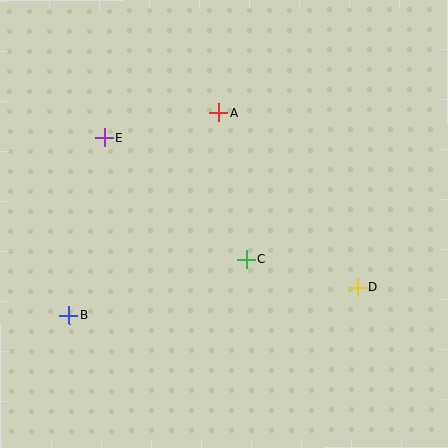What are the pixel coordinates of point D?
Point D is at (357, 287).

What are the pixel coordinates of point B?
Point B is at (69, 315).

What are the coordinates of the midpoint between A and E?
The midpoint between A and E is at (162, 125).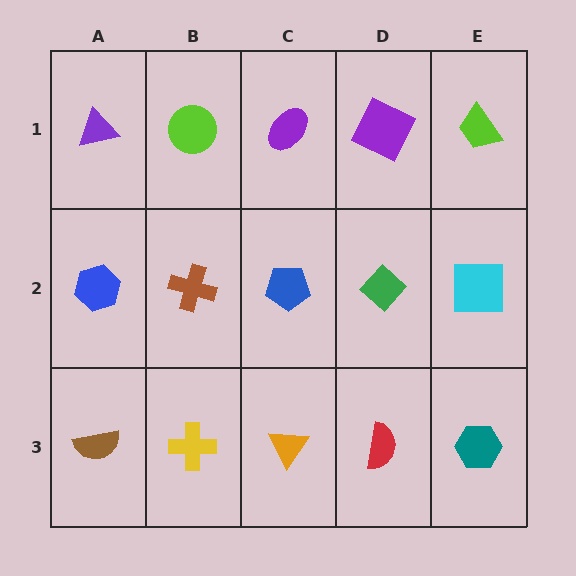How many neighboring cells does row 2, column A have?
3.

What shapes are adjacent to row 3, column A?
A blue hexagon (row 2, column A), a yellow cross (row 3, column B).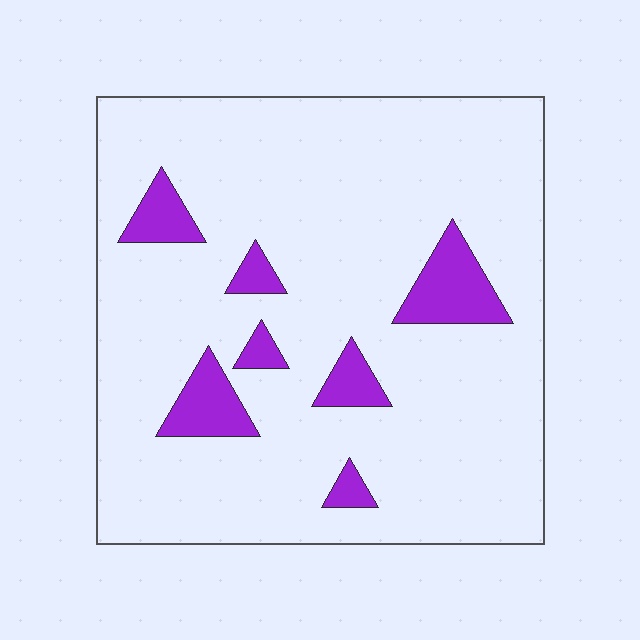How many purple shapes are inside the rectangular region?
7.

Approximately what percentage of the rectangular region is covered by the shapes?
Approximately 10%.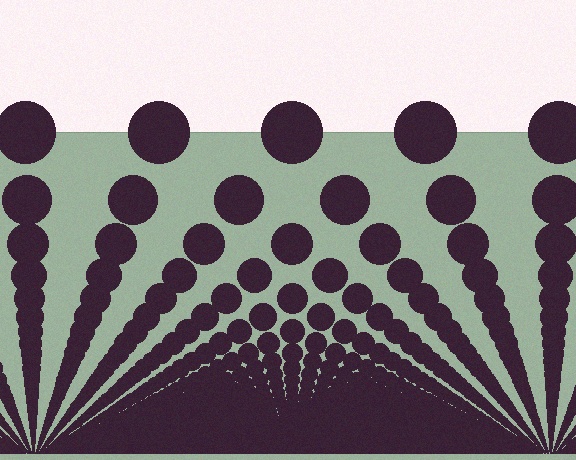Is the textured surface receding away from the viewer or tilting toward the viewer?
The surface appears to tilt toward the viewer. Texture elements get larger and sparser toward the top.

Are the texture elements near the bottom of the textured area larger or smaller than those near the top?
Smaller. The gradient is inverted — elements near the bottom are smaller and denser.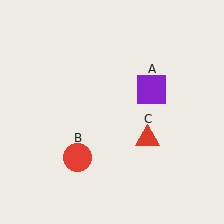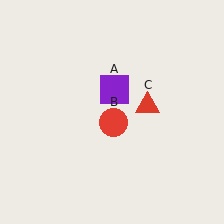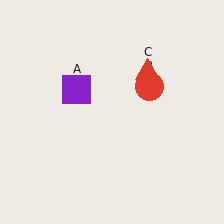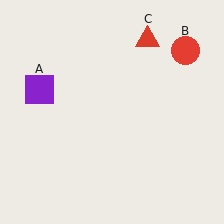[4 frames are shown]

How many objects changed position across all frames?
3 objects changed position: purple square (object A), red circle (object B), red triangle (object C).